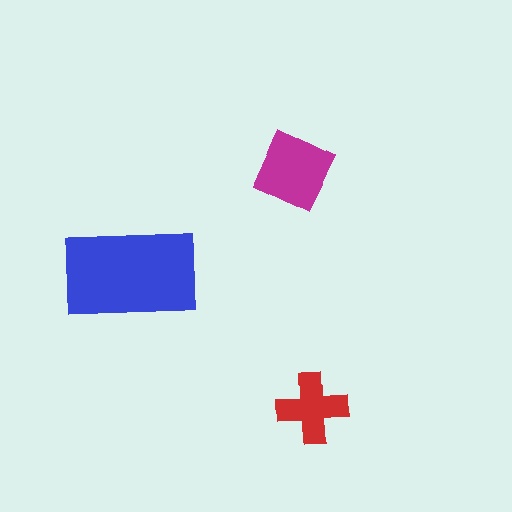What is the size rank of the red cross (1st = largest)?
3rd.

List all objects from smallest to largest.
The red cross, the magenta square, the blue rectangle.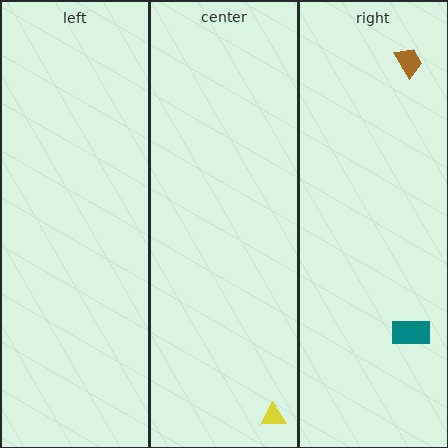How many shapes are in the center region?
1.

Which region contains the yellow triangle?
The center region.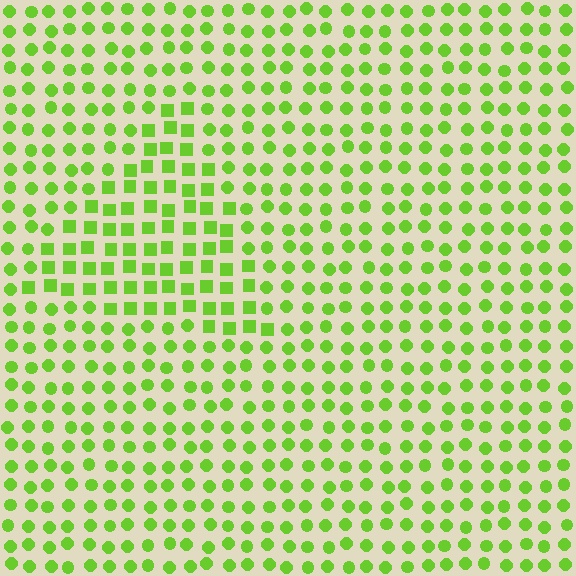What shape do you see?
I see a triangle.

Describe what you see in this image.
The image is filled with small lime elements arranged in a uniform grid. A triangle-shaped region contains squares, while the surrounding area contains circles. The boundary is defined purely by the change in element shape.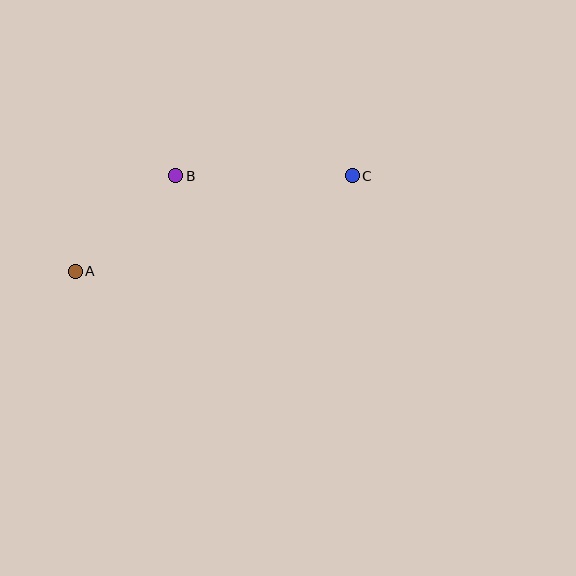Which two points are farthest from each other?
Points A and C are farthest from each other.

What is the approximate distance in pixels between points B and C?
The distance between B and C is approximately 177 pixels.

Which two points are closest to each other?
Points A and B are closest to each other.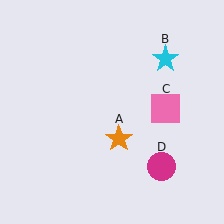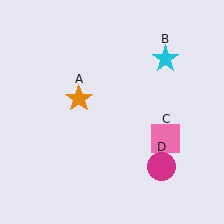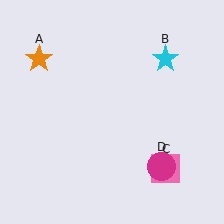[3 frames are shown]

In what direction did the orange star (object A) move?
The orange star (object A) moved up and to the left.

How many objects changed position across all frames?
2 objects changed position: orange star (object A), pink square (object C).